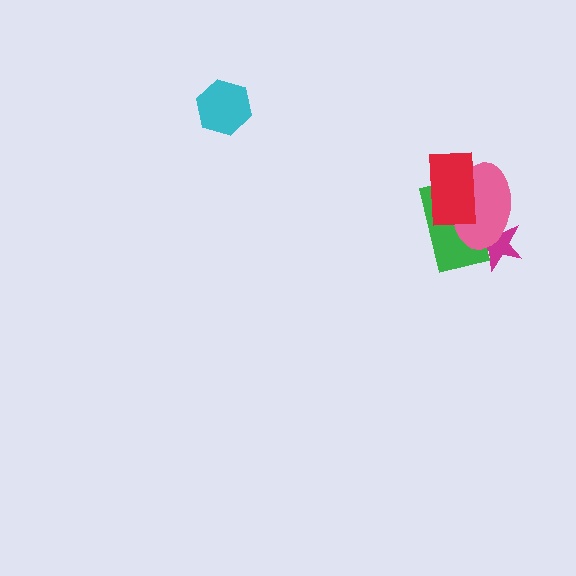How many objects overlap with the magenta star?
2 objects overlap with the magenta star.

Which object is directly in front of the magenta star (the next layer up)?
The green rectangle is directly in front of the magenta star.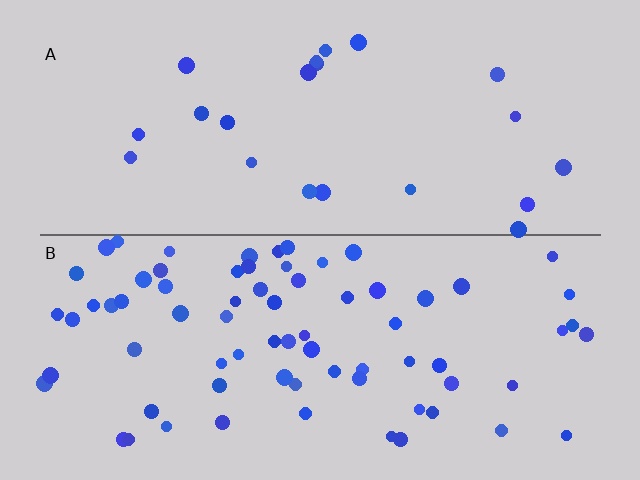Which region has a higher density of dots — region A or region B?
B (the bottom).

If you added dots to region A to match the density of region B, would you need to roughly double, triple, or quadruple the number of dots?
Approximately triple.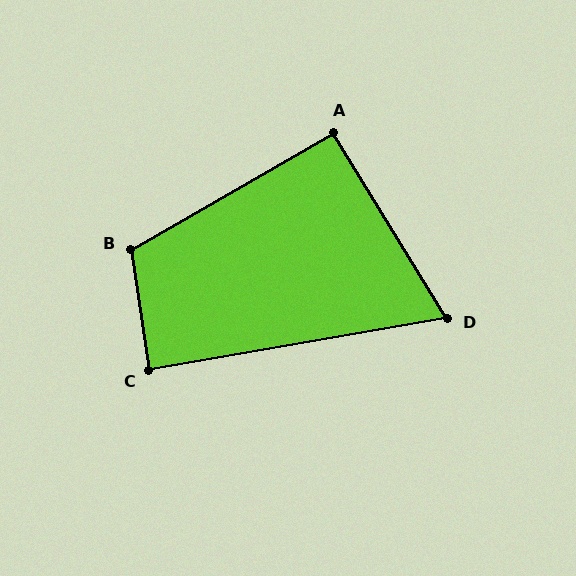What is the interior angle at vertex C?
Approximately 89 degrees (approximately right).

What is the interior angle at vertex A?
Approximately 91 degrees (approximately right).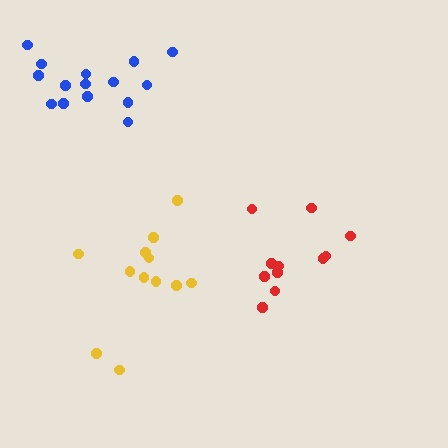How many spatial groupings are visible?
There are 3 spatial groupings.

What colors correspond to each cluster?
The clusters are colored: yellow, red, blue.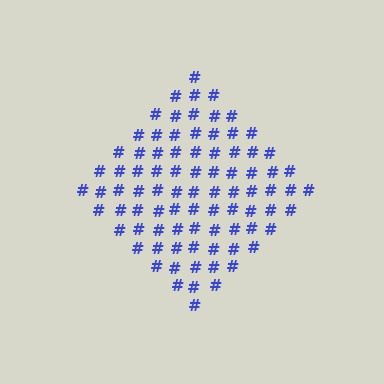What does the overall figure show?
The overall figure shows a diamond.